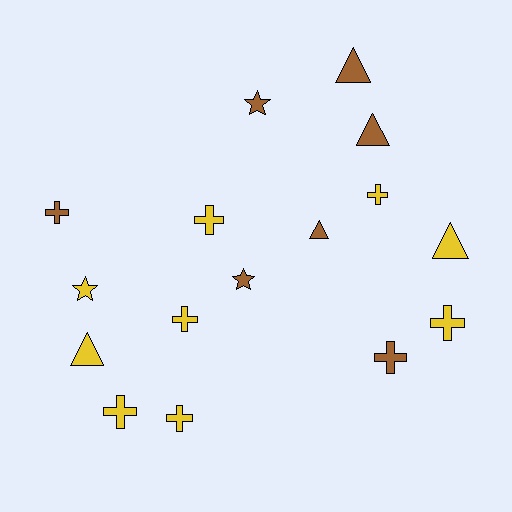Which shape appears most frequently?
Cross, with 8 objects.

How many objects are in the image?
There are 16 objects.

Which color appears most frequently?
Yellow, with 9 objects.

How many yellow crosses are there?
There are 6 yellow crosses.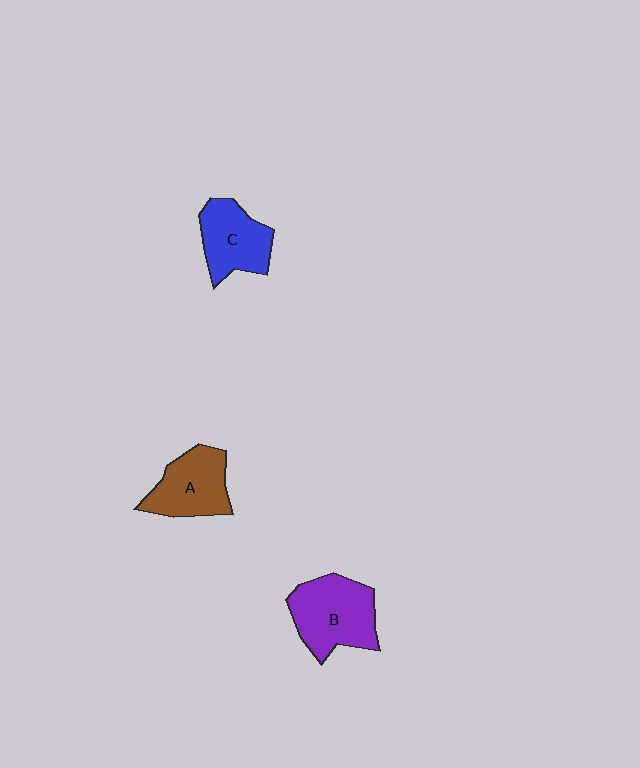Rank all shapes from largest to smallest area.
From largest to smallest: B (purple), A (brown), C (blue).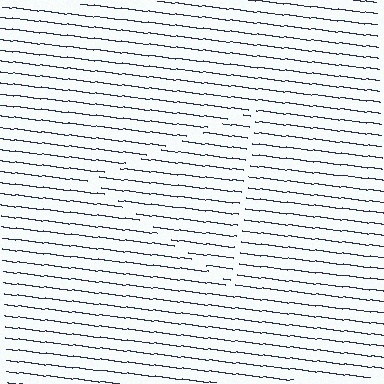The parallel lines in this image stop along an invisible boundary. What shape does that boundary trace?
An illusory triangle. The interior of the shape contains the same grating, shifted by half a period — the contour is defined by the phase discontinuity where line-ends from the inner and outer gratings abut.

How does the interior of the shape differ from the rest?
The interior of the shape contains the same grating, shifted by half a period — the contour is defined by the phase discontinuity where line-ends from the inner and outer gratings abut.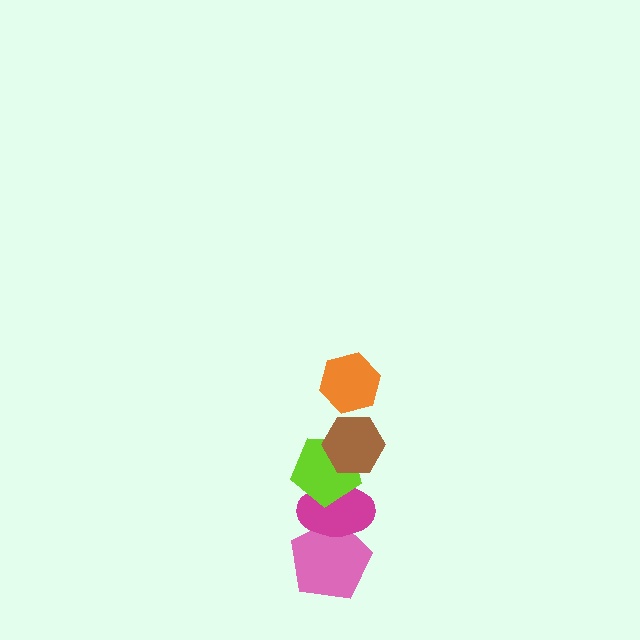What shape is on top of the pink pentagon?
The magenta ellipse is on top of the pink pentagon.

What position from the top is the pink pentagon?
The pink pentagon is 5th from the top.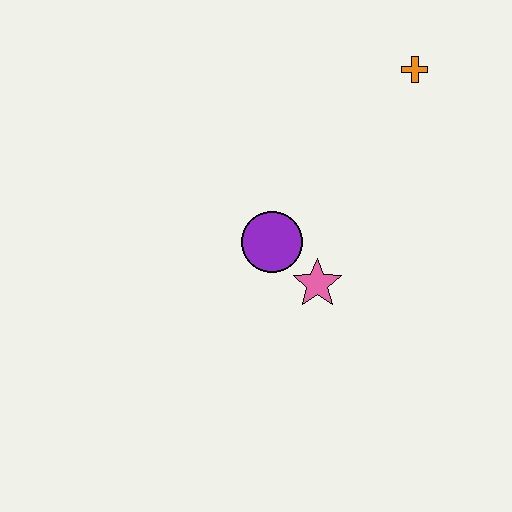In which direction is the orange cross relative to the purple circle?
The orange cross is above the purple circle.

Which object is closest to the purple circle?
The pink star is closest to the purple circle.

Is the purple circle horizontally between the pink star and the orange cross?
No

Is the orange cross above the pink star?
Yes